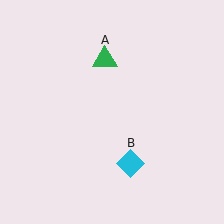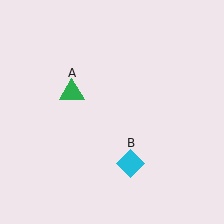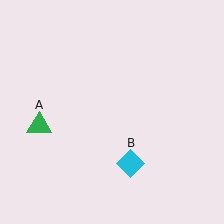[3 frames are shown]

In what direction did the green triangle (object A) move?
The green triangle (object A) moved down and to the left.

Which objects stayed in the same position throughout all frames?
Cyan diamond (object B) remained stationary.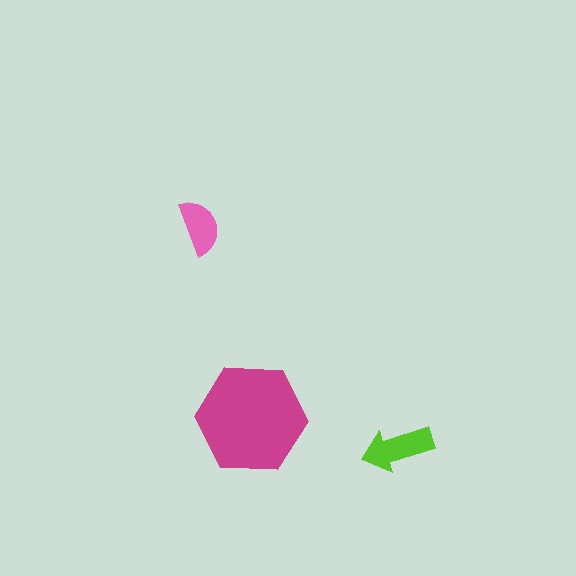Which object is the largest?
The magenta hexagon.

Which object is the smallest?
The pink semicircle.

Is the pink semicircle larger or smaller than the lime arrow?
Smaller.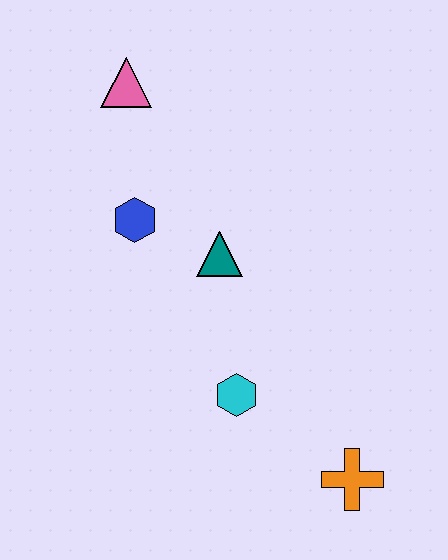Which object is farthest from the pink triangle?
The orange cross is farthest from the pink triangle.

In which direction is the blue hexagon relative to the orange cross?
The blue hexagon is above the orange cross.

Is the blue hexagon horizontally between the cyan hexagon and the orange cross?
No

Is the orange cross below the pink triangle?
Yes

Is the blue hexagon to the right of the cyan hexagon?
No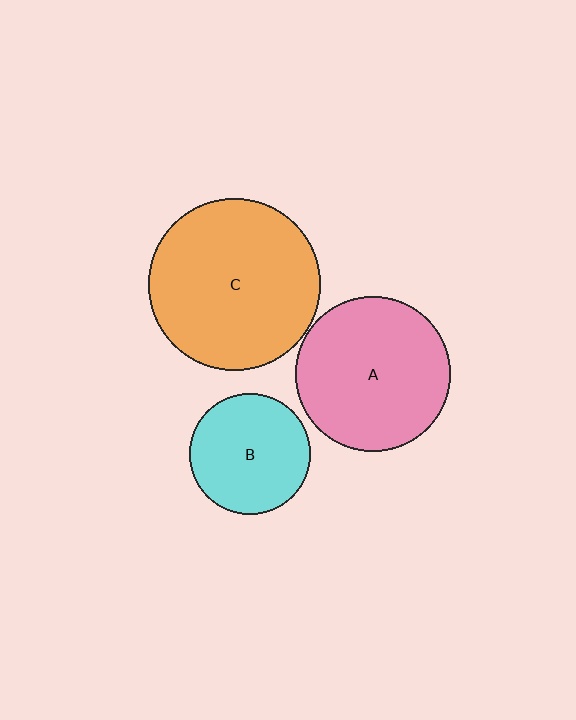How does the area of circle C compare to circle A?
Approximately 1.2 times.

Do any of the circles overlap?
No, none of the circles overlap.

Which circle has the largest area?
Circle C (orange).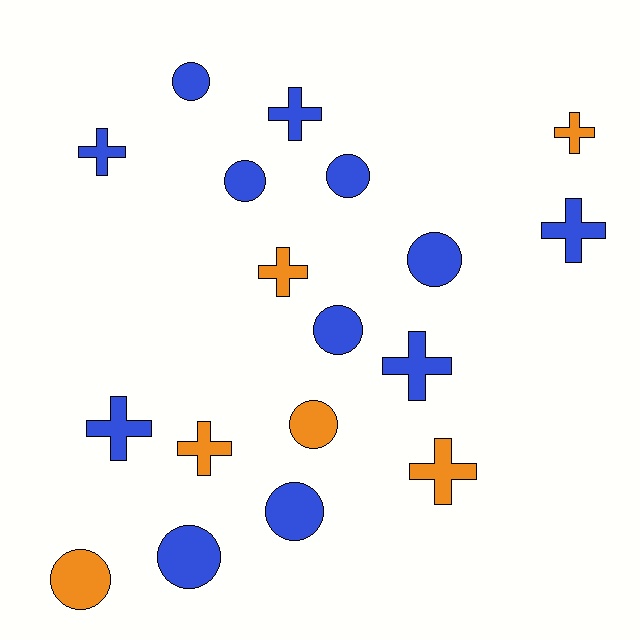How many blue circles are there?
There are 7 blue circles.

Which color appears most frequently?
Blue, with 12 objects.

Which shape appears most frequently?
Circle, with 9 objects.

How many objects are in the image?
There are 18 objects.